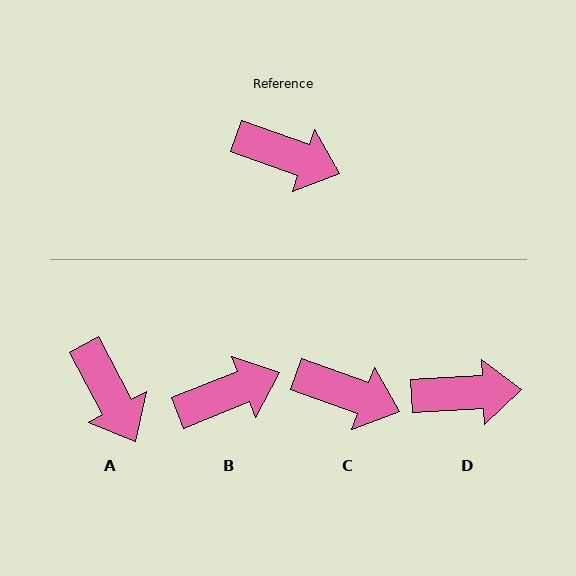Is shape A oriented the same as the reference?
No, it is off by about 42 degrees.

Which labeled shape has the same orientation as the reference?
C.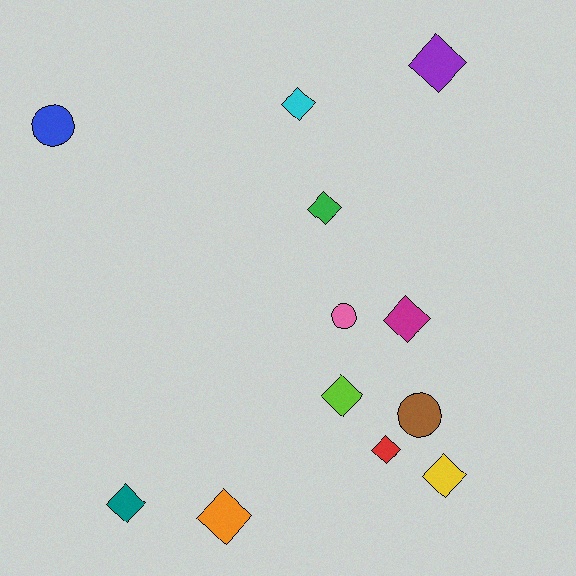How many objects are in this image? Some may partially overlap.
There are 12 objects.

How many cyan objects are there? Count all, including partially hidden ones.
There is 1 cyan object.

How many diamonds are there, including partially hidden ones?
There are 9 diamonds.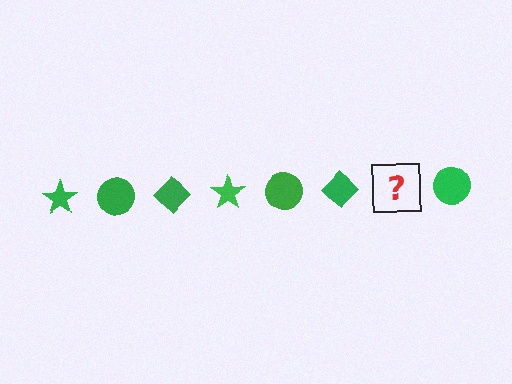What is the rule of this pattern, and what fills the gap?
The rule is that the pattern cycles through star, circle, diamond shapes in green. The gap should be filled with a green star.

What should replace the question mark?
The question mark should be replaced with a green star.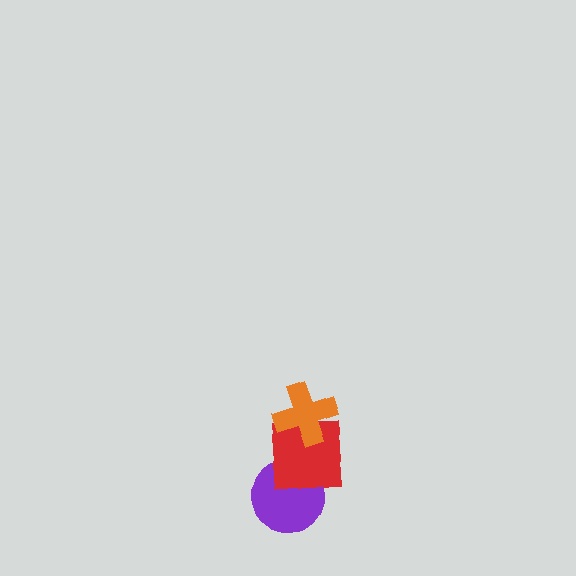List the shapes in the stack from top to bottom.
From top to bottom: the orange cross, the red square, the purple circle.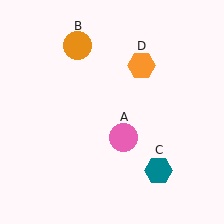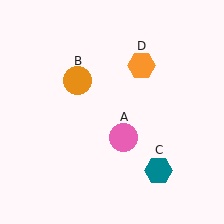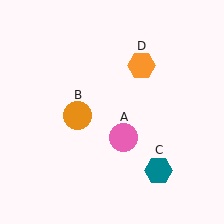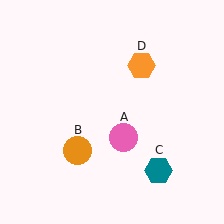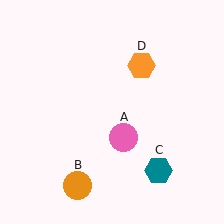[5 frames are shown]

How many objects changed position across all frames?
1 object changed position: orange circle (object B).